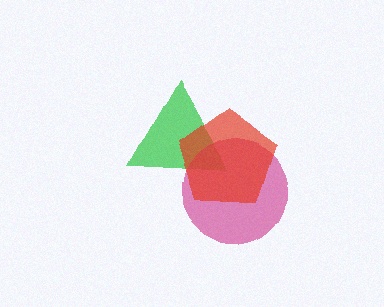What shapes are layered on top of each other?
The layered shapes are: a green triangle, a magenta circle, a red pentagon.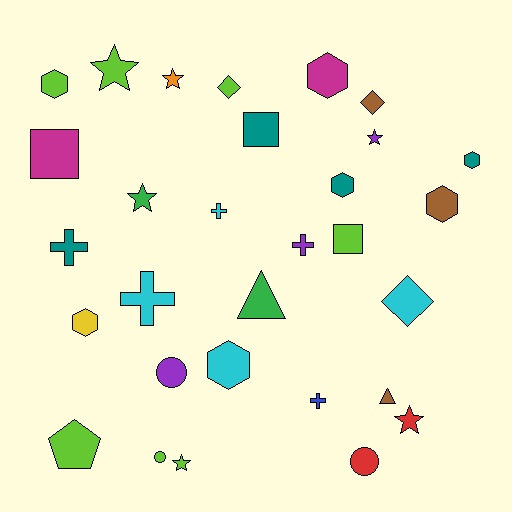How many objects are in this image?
There are 30 objects.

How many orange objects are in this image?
There is 1 orange object.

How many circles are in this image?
There are 3 circles.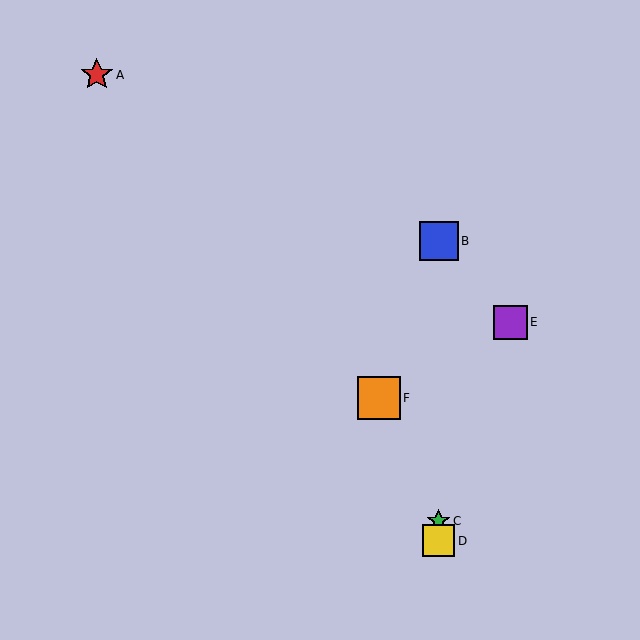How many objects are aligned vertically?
3 objects (B, C, D) are aligned vertically.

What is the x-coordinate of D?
Object D is at x≈439.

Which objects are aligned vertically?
Objects B, C, D are aligned vertically.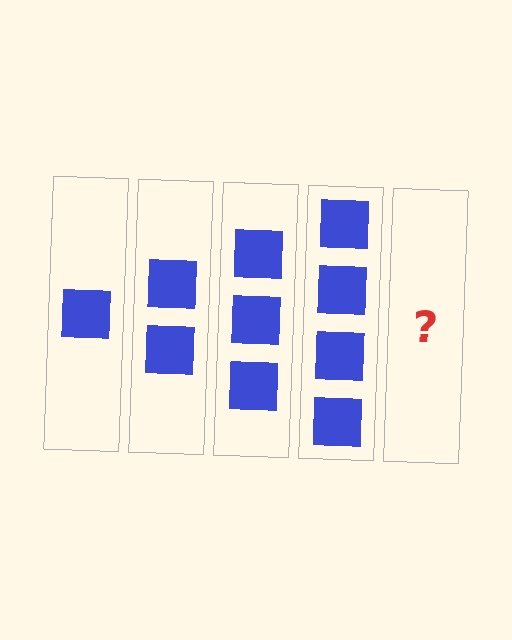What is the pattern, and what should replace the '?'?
The pattern is that each step adds one more square. The '?' should be 5 squares.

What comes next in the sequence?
The next element should be 5 squares.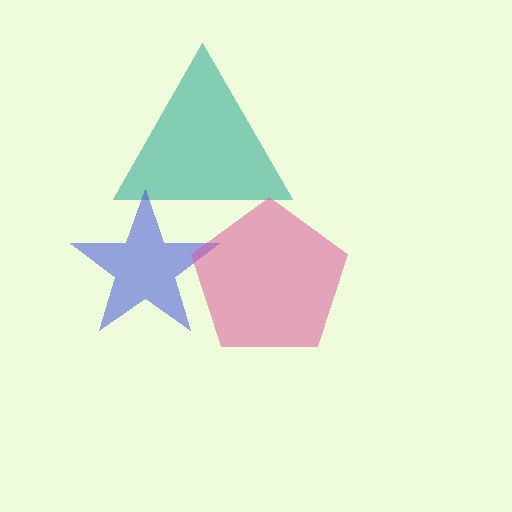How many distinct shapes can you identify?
There are 3 distinct shapes: a teal triangle, a blue star, a pink pentagon.